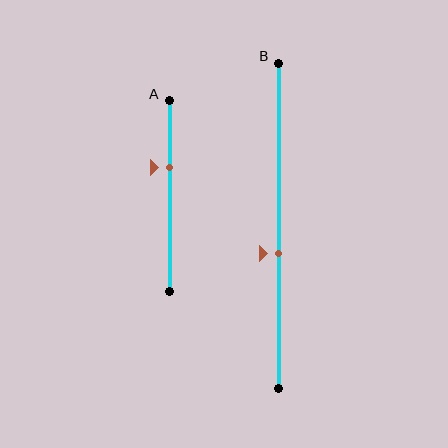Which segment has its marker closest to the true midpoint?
Segment B has its marker closest to the true midpoint.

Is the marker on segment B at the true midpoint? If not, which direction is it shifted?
No, the marker on segment B is shifted downward by about 9% of the segment length.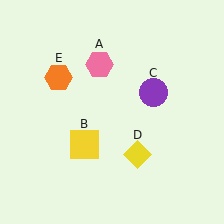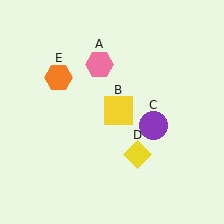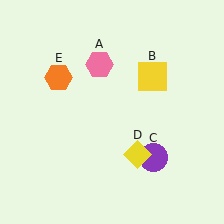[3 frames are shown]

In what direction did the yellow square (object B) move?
The yellow square (object B) moved up and to the right.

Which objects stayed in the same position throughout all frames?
Pink hexagon (object A) and yellow diamond (object D) and orange hexagon (object E) remained stationary.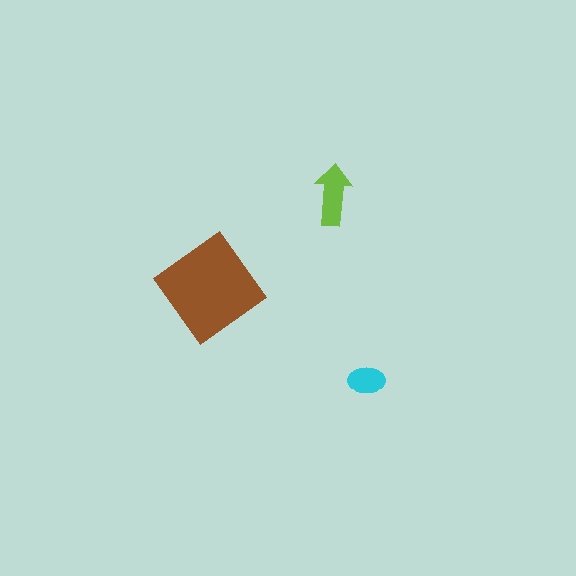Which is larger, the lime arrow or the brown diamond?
The brown diamond.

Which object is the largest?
The brown diamond.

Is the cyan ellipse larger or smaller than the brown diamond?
Smaller.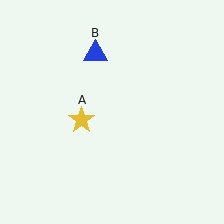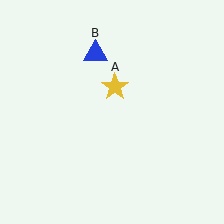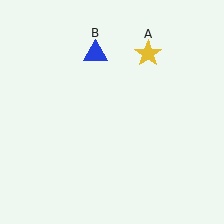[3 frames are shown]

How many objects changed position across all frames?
1 object changed position: yellow star (object A).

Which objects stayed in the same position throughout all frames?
Blue triangle (object B) remained stationary.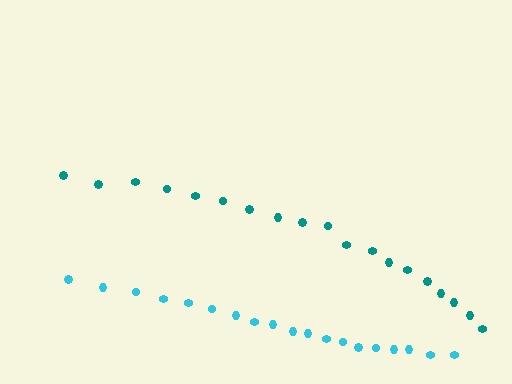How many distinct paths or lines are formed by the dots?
There are 2 distinct paths.